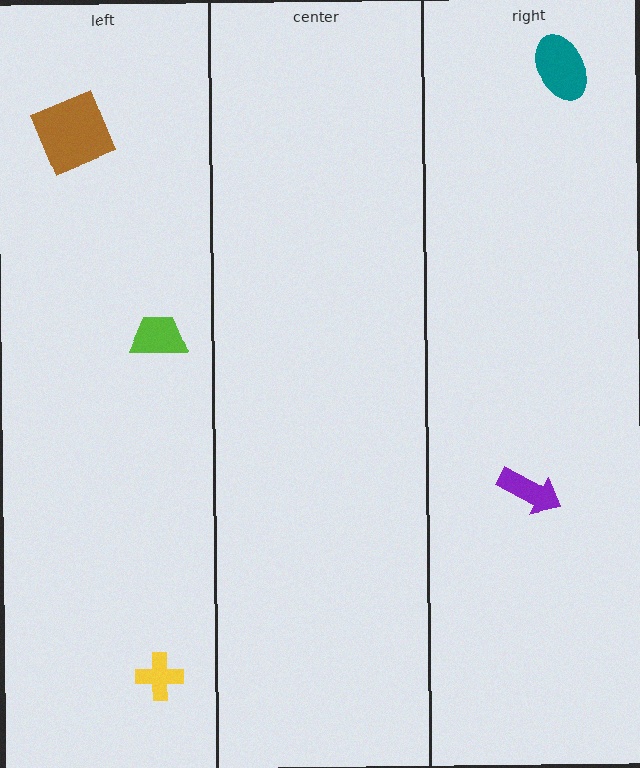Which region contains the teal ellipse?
The right region.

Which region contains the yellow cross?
The left region.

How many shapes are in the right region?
2.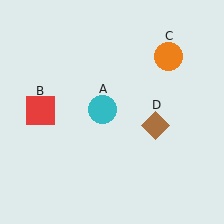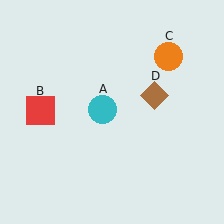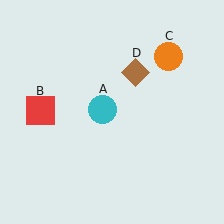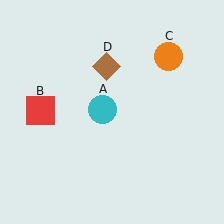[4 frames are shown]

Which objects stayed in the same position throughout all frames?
Cyan circle (object A) and red square (object B) and orange circle (object C) remained stationary.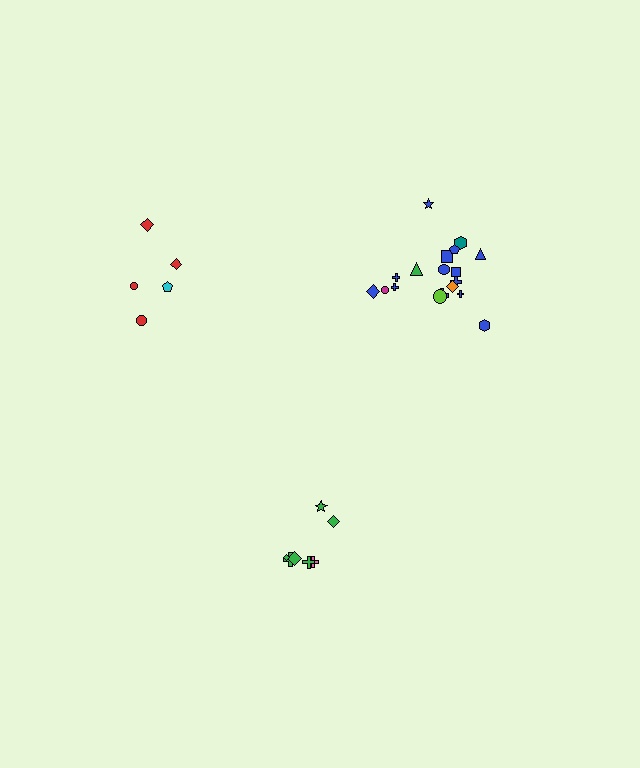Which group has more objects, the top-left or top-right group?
The top-right group.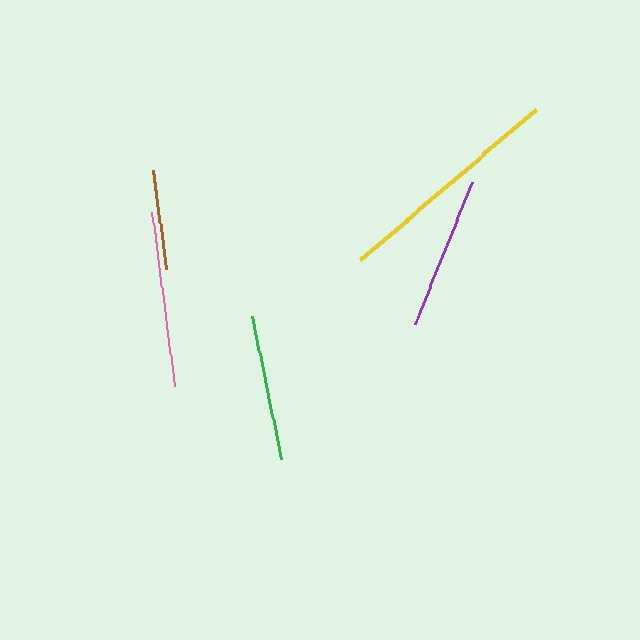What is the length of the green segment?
The green segment is approximately 145 pixels long.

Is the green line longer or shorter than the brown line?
The green line is longer than the brown line.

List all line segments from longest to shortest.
From longest to shortest: yellow, pink, purple, green, brown.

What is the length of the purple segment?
The purple segment is approximately 153 pixels long.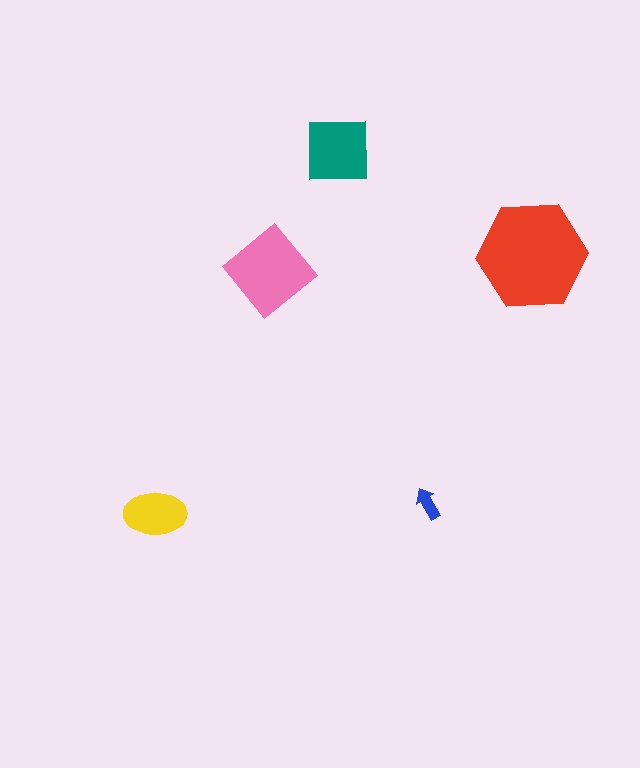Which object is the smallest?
The blue arrow.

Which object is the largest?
The red hexagon.